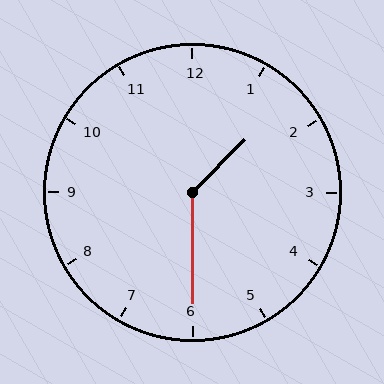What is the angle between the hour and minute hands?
Approximately 135 degrees.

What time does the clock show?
1:30.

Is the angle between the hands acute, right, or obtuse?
It is obtuse.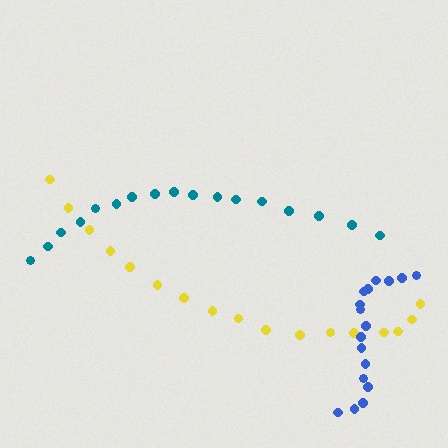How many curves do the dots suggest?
There are 3 distinct paths.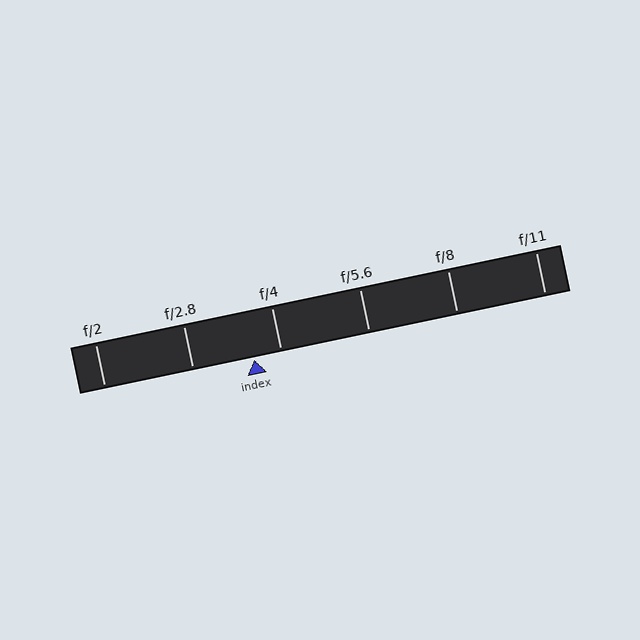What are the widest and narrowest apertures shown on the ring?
The widest aperture shown is f/2 and the narrowest is f/11.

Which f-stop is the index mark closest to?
The index mark is closest to f/4.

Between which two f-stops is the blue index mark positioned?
The index mark is between f/2.8 and f/4.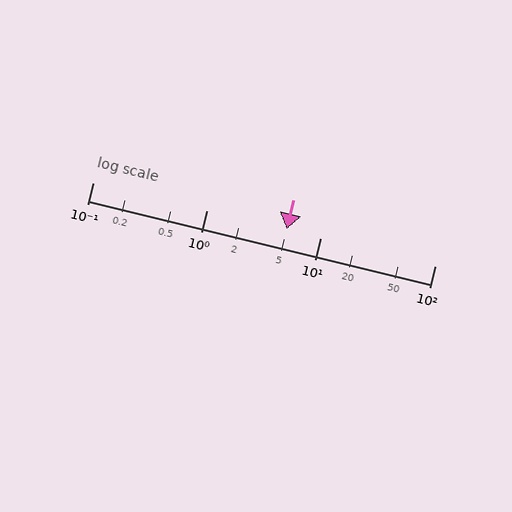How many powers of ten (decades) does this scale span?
The scale spans 3 decades, from 0.1 to 100.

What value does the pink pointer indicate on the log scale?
The pointer indicates approximately 5.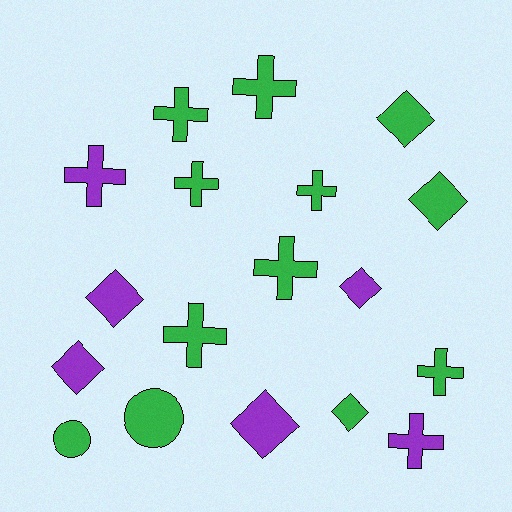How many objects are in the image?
There are 18 objects.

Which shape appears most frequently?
Cross, with 9 objects.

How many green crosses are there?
There are 7 green crosses.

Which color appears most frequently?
Green, with 12 objects.